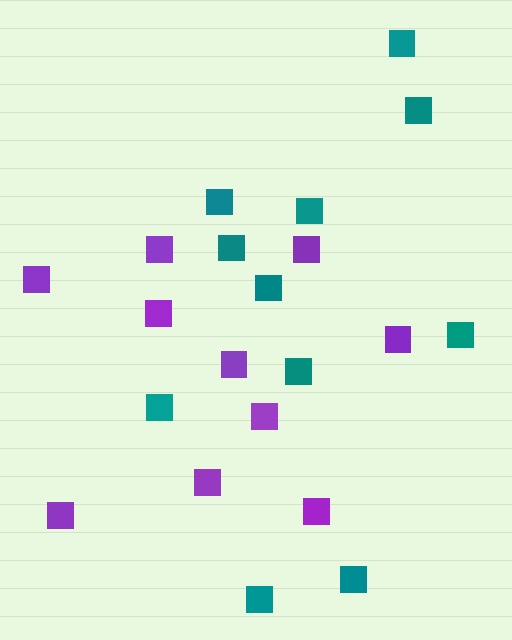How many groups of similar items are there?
There are 2 groups: one group of purple squares (10) and one group of teal squares (11).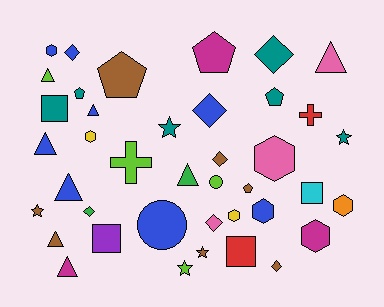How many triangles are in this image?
There are 8 triangles.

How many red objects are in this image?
There are 2 red objects.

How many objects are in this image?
There are 40 objects.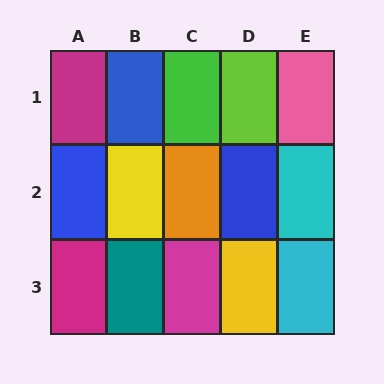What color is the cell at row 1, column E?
Pink.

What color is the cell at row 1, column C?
Green.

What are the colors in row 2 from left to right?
Blue, yellow, orange, blue, cyan.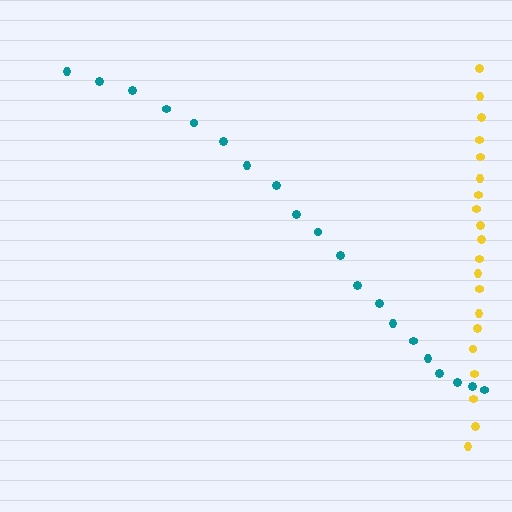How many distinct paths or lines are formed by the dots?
There are 2 distinct paths.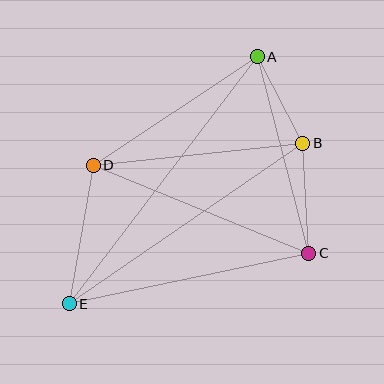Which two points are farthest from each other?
Points A and E are farthest from each other.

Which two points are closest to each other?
Points A and B are closest to each other.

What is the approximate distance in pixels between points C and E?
The distance between C and E is approximately 245 pixels.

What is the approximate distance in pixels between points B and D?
The distance between B and D is approximately 210 pixels.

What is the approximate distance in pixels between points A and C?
The distance between A and C is approximately 204 pixels.